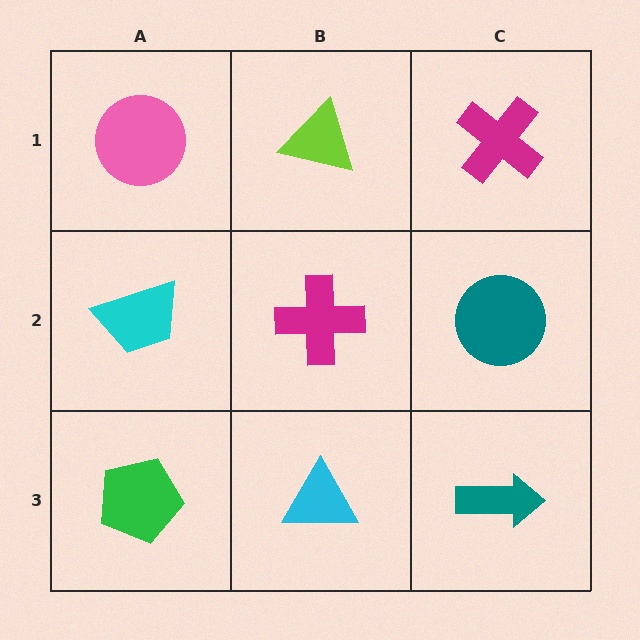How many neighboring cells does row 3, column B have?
3.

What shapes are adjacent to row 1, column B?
A magenta cross (row 2, column B), a pink circle (row 1, column A), a magenta cross (row 1, column C).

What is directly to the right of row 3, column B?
A teal arrow.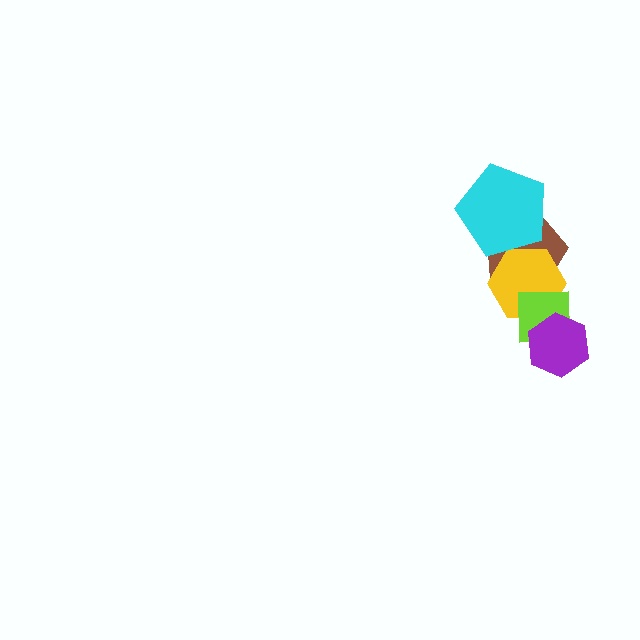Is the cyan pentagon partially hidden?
No, no other shape covers it.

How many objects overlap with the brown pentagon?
3 objects overlap with the brown pentagon.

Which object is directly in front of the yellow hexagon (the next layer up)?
The lime square is directly in front of the yellow hexagon.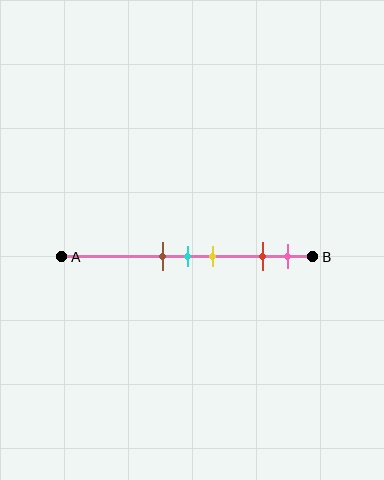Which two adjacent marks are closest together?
The brown and cyan marks are the closest adjacent pair.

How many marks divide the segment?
There are 5 marks dividing the segment.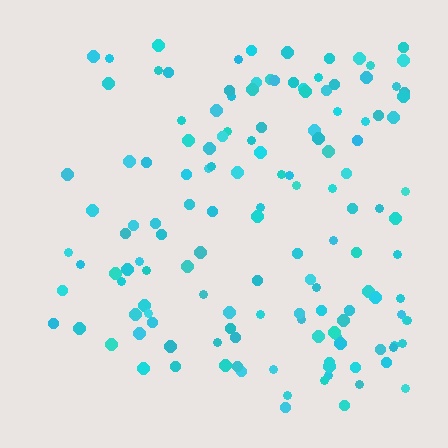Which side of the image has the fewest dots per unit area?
The left.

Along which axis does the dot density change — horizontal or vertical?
Horizontal.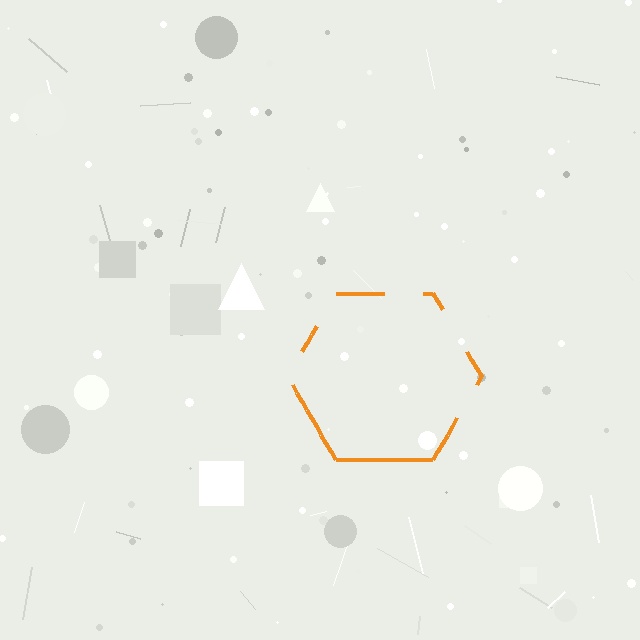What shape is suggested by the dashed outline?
The dashed outline suggests a hexagon.